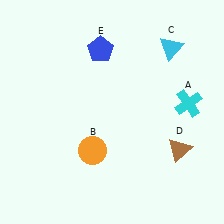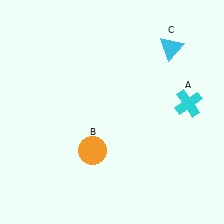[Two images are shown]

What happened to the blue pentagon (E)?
The blue pentagon (E) was removed in Image 2. It was in the top-left area of Image 1.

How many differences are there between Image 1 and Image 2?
There are 2 differences between the two images.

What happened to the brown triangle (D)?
The brown triangle (D) was removed in Image 2. It was in the bottom-right area of Image 1.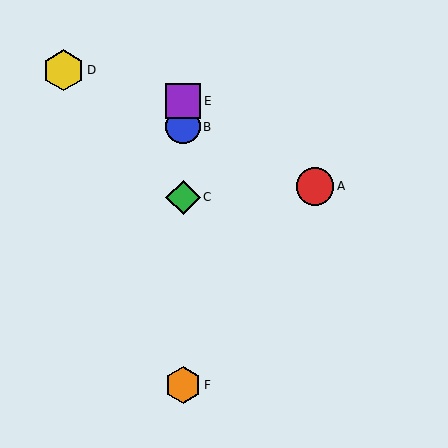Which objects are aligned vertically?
Objects B, C, E, F are aligned vertically.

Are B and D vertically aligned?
No, B is at x≈183 and D is at x≈64.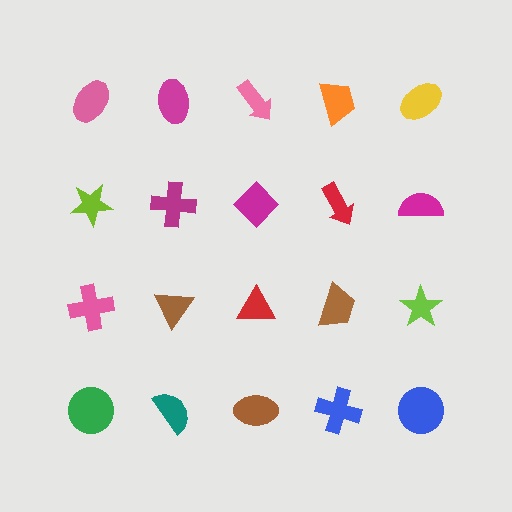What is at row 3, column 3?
A red triangle.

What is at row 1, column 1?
A pink ellipse.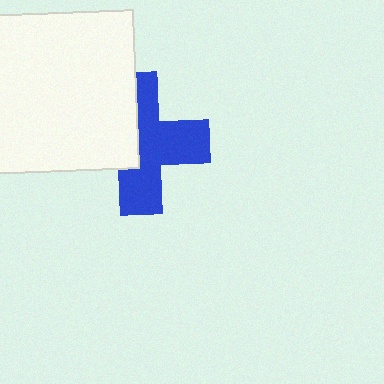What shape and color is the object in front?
The object in front is a white square.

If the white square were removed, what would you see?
You would see the complete blue cross.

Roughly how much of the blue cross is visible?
About half of it is visible (roughly 58%).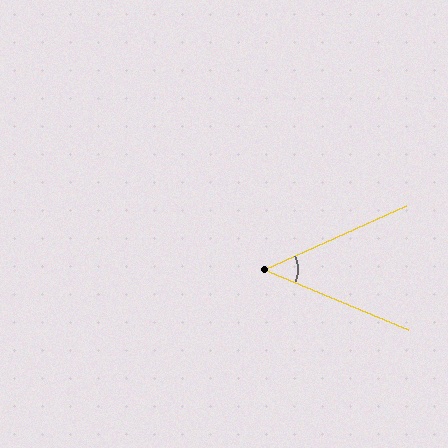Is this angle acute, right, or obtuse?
It is acute.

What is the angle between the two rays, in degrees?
Approximately 47 degrees.